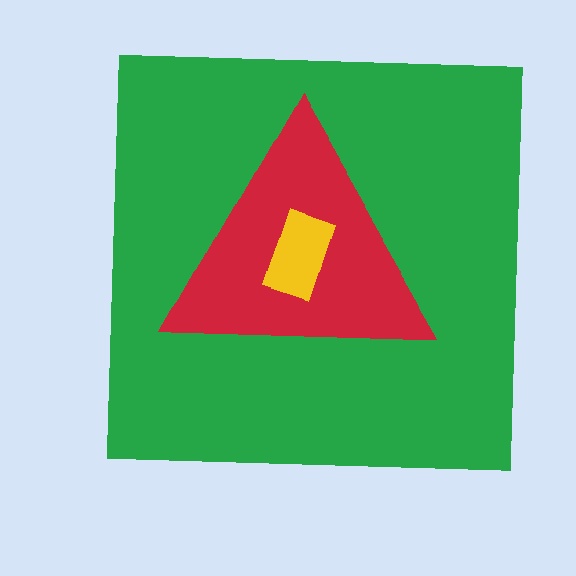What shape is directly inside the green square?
The red triangle.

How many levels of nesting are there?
3.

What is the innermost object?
The yellow rectangle.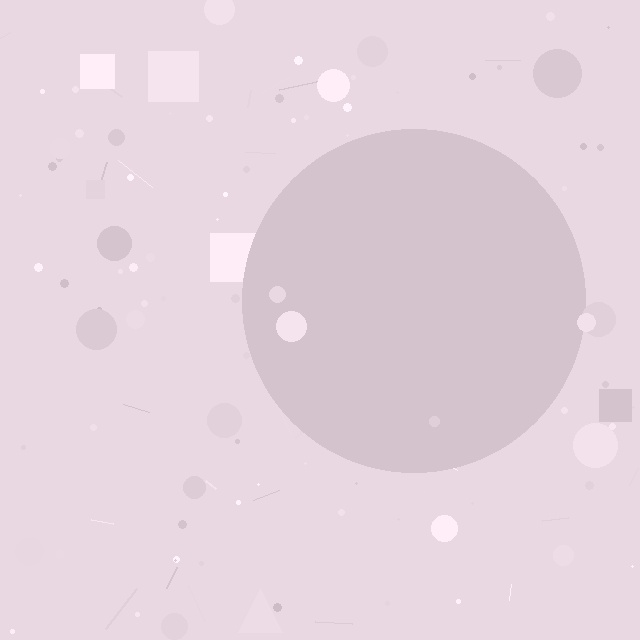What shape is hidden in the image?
A circle is hidden in the image.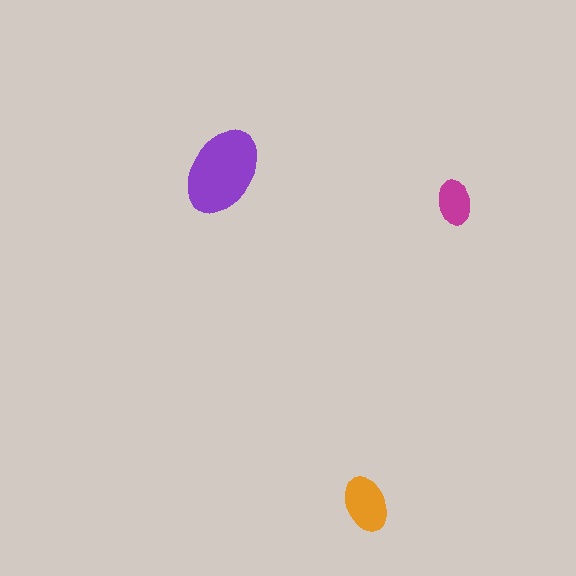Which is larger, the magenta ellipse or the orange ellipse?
The orange one.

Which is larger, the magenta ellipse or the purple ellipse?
The purple one.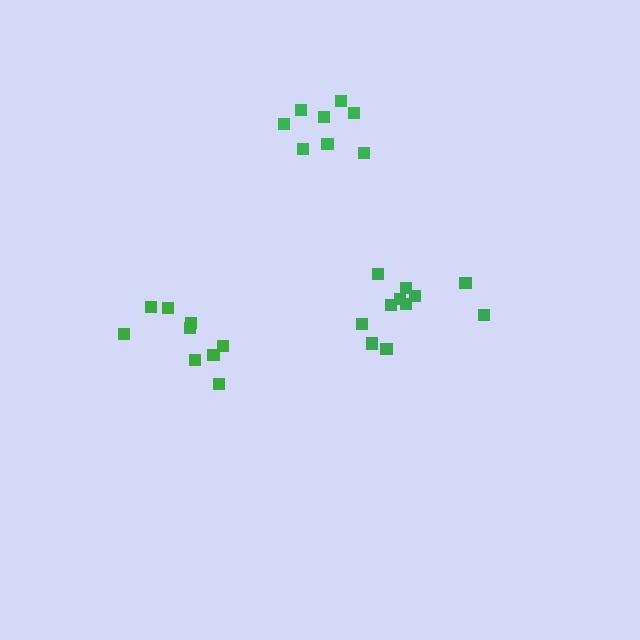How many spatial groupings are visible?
There are 3 spatial groupings.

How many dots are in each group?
Group 1: 9 dots, Group 2: 8 dots, Group 3: 11 dots (28 total).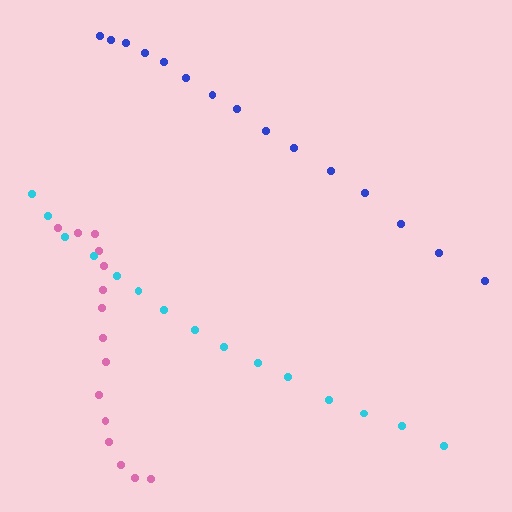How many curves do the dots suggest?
There are 3 distinct paths.